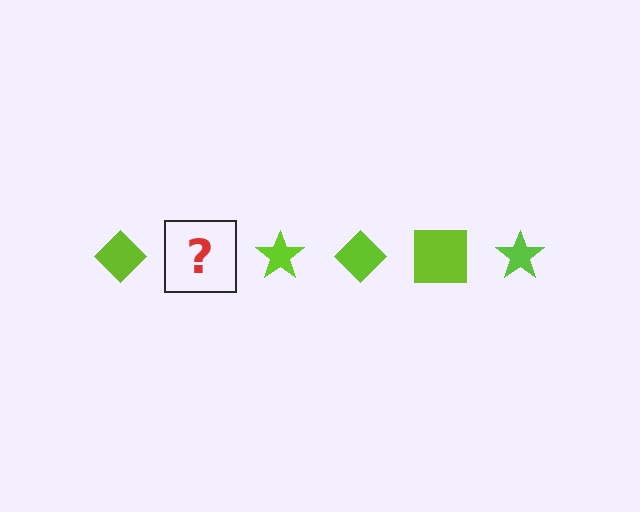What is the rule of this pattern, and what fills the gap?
The rule is that the pattern cycles through diamond, square, star shapes in lime. The gap should be filled with a lime square.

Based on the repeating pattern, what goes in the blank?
The blank should be a lime square.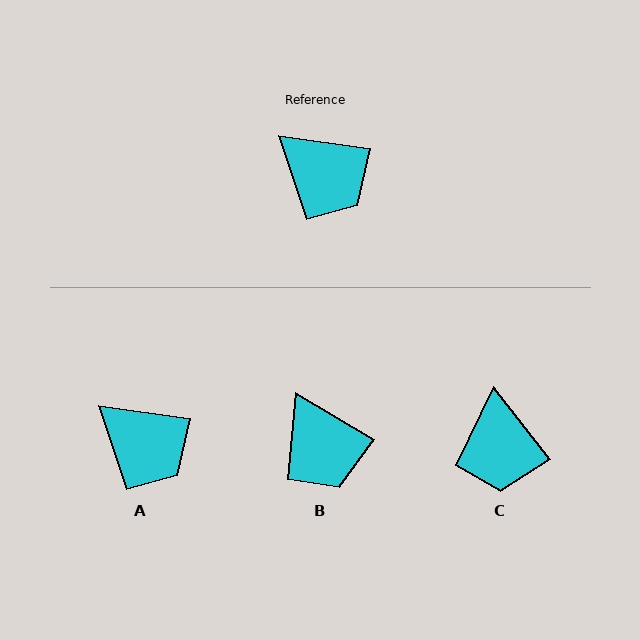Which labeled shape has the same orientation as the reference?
A.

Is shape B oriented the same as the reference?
No, it is off by about 24 degrees.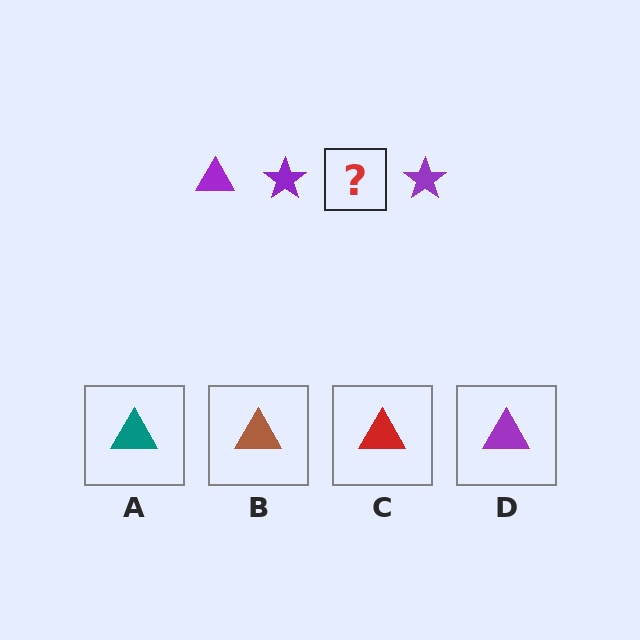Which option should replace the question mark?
Option D.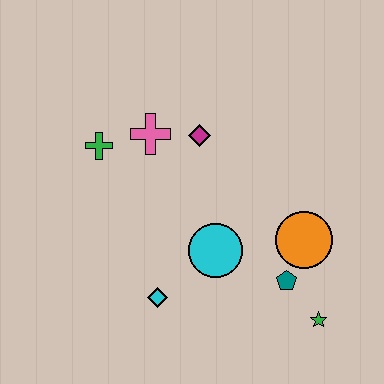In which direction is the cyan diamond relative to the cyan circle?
The cyan diamond is to the left of the cyan circle.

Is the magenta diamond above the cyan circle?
Yes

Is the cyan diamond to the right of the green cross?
Yes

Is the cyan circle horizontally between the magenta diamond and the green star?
Yes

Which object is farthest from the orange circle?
The green cross is farthest from the orange circle.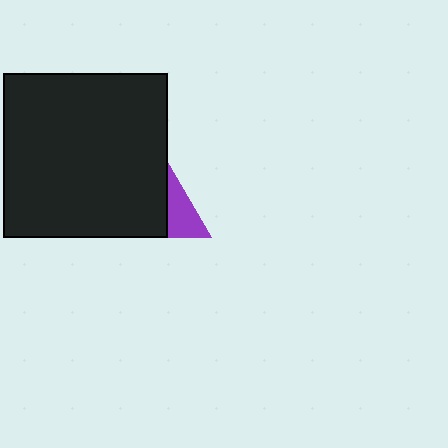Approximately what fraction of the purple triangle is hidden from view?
Roughly 64% of the purple triangle is hidden behind the black square.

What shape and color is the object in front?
The object in front is a black square.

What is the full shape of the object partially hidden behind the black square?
The partially hidden object is a purple triangle.